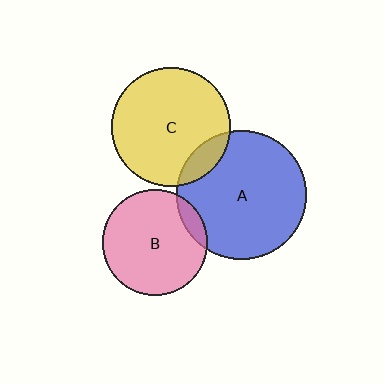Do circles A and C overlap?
Yes.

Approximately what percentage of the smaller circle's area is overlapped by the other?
Approximately 10%.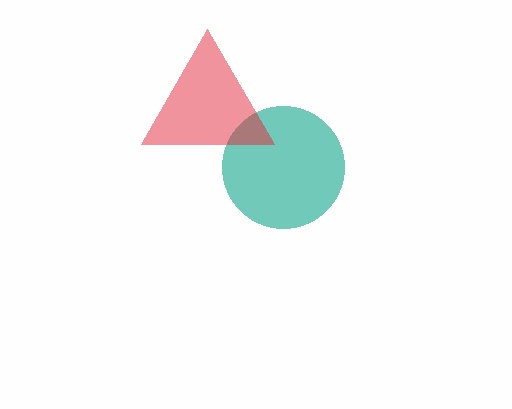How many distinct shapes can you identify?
There are 2 distinct shapes: a teal circle, a red triangle.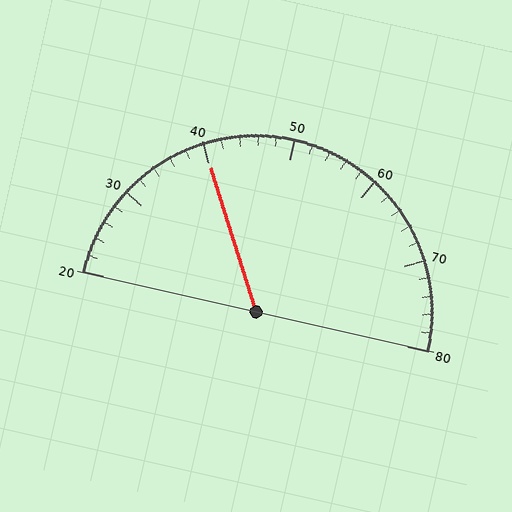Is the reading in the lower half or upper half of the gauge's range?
The reading is in the lower half of the range (20 to 80).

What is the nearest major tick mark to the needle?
The nearest major tick mark is 40.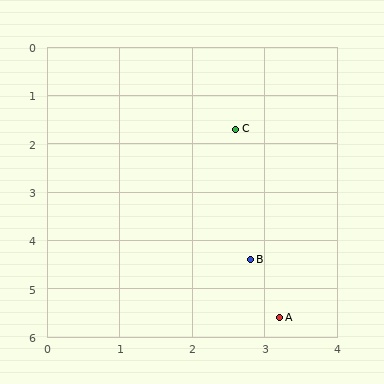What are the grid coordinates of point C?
Point C is at approximately (2.6, 1.7).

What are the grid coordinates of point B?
Point B is at approximately (2.8, 4.4).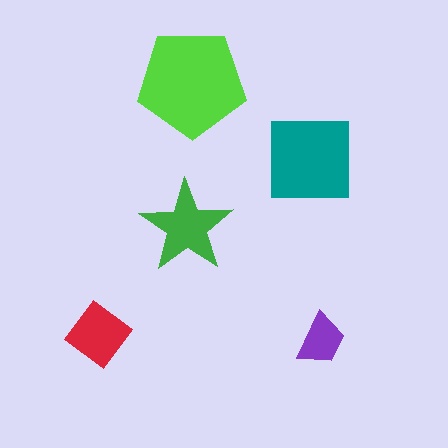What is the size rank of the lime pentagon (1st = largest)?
1st.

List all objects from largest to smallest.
The lime pentagon, the teal square, the green star, the red diamond, the purple trapezoid.